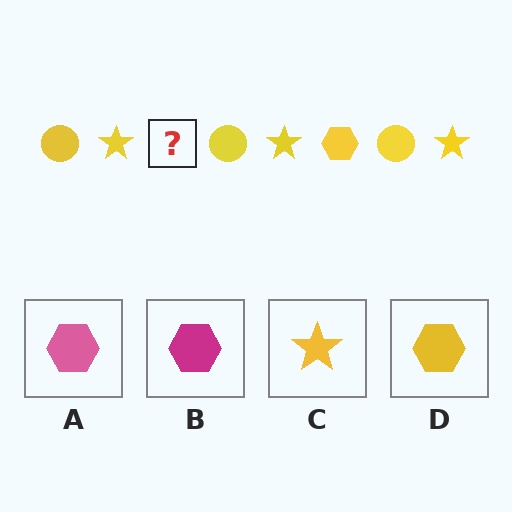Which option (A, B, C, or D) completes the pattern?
D.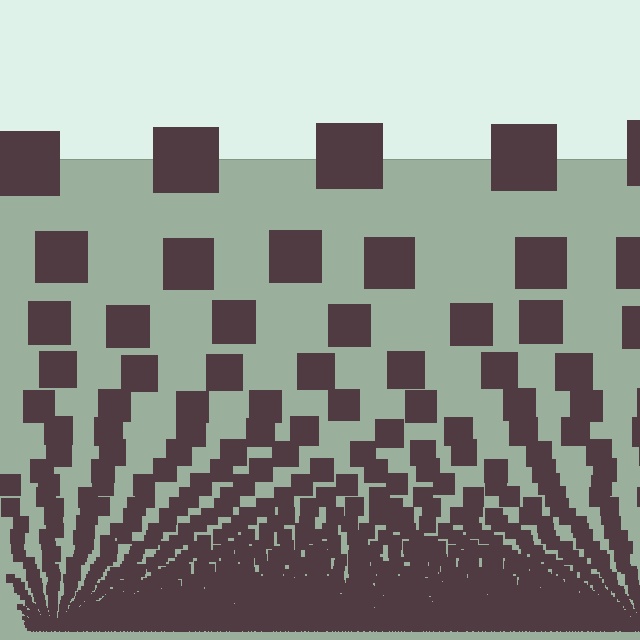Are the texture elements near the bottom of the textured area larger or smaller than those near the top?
Smaller. The gradient is inverted — elements near the bottom are smaller and denser.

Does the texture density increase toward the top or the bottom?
Density increases toward the bottom.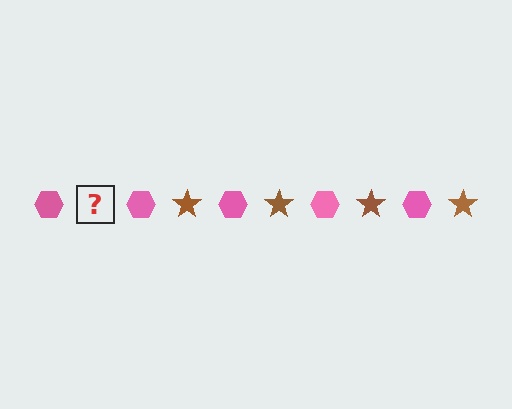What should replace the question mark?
The question mark should be replaced with a brown star.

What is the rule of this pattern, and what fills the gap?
The rule is that the pattern alternates between pink hexagon and brown star. The gap should be filled with a brown star.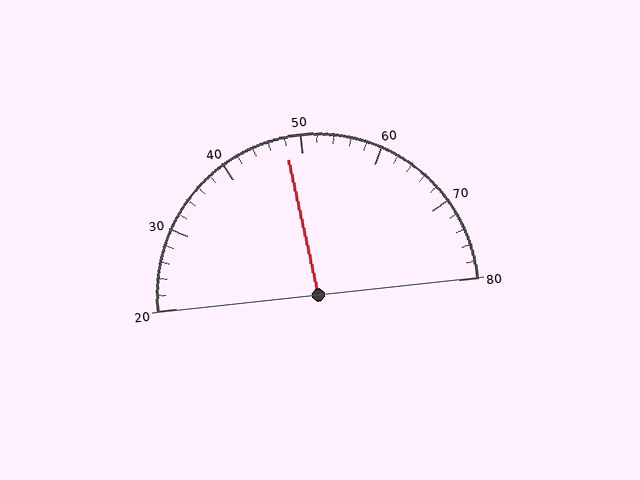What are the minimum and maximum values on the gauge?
The gauge ranges from 20 to 80.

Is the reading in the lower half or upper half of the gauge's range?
The reading is in the lower half of the range (20 to 80).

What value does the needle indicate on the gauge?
The needle indicates approximately 48.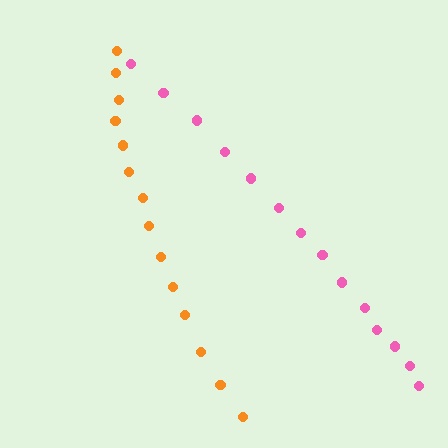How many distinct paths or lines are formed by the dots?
There are 2 distinct paths.